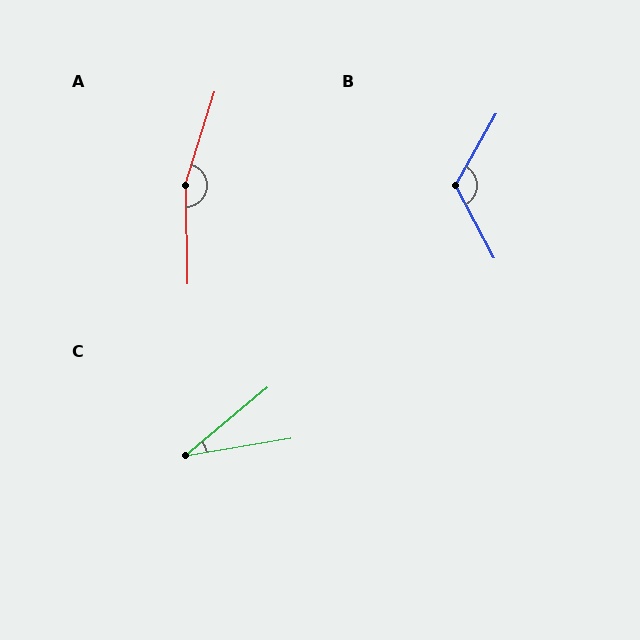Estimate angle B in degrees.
Approximately 122 degrees.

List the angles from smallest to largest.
C (30°), B (122°), A (162°).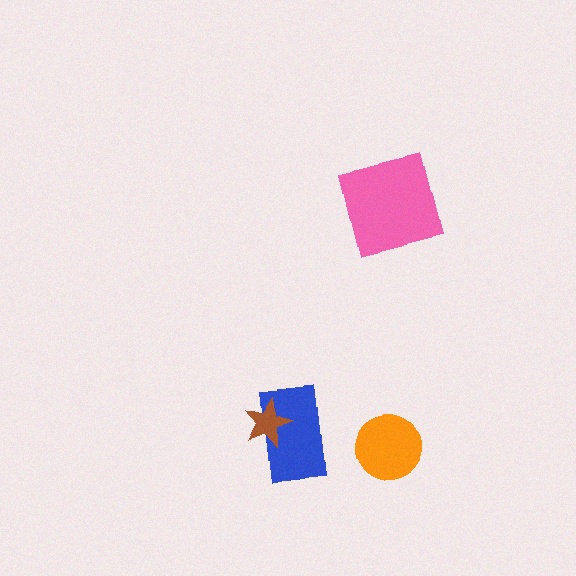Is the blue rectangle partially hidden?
Yes, it is partially covered by another shape.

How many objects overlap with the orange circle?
0 objects overlap with the orange circle.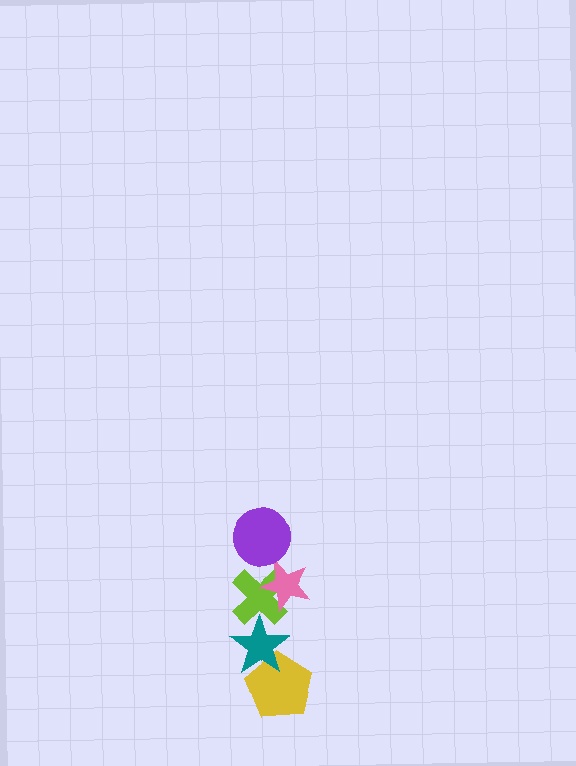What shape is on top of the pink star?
The purple circle is on top of the pink star.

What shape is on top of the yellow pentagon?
The teal star is on top of the yellow pentagon.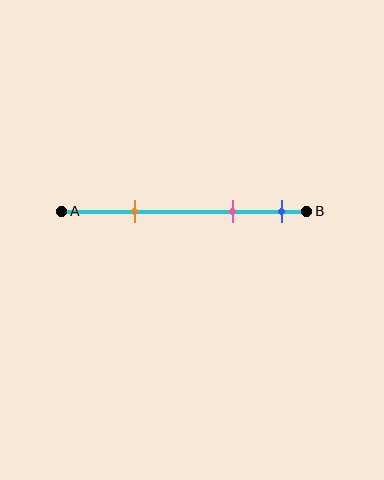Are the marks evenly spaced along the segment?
No, the marks are not evenly spaced.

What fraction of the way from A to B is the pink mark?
The pink mark is approximately 70% (0.7) of the way from A to B.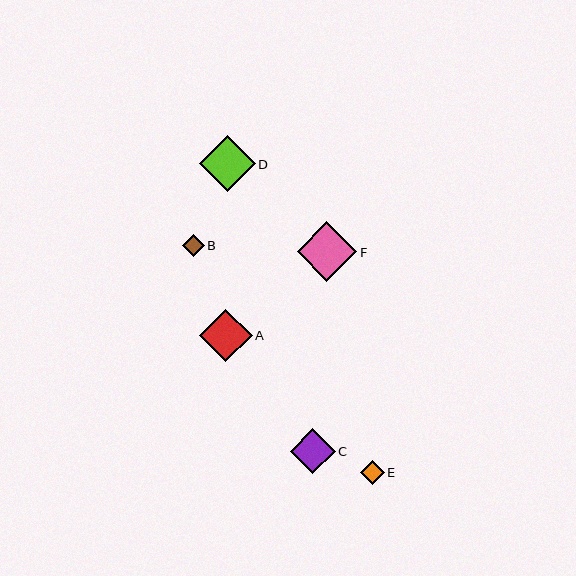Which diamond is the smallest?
Diamond B is the smallest with a size of approximately 22 pixels.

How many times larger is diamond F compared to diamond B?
Diamond F is approximately 2.8 times the size of diamond B.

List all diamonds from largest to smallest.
From largest to smallest: F, D, A, C, E, B.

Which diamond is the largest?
Diamond F is the largest with a size of approximately 59 pixels.